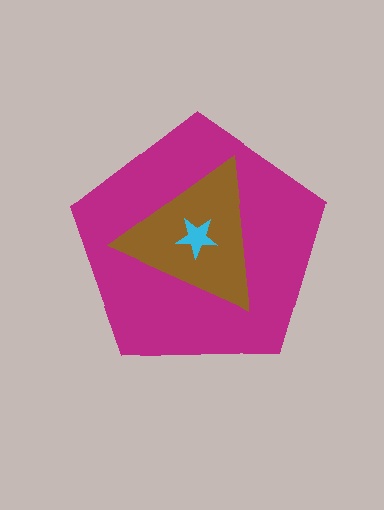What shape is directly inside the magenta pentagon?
The brown triangle.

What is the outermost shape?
The magenta pentagon.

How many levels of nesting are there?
3.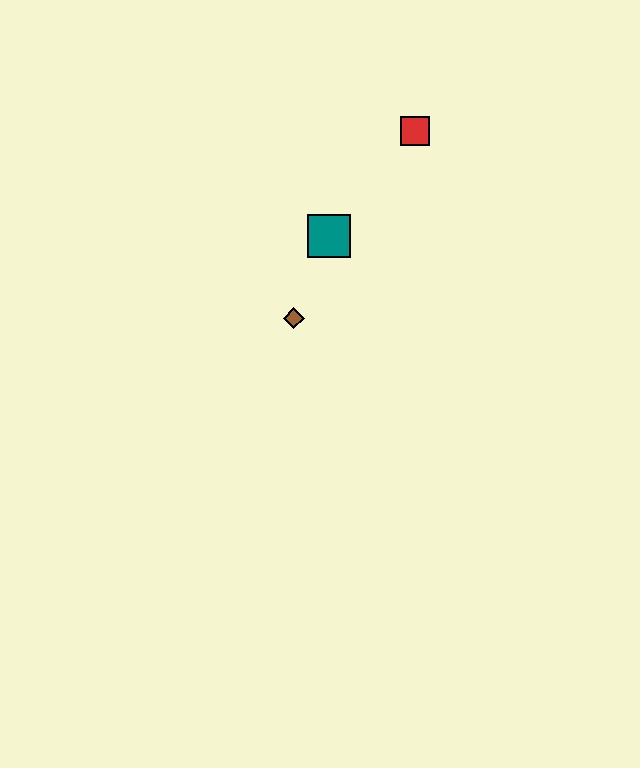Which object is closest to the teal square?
The brown diamond is closest to the teal square.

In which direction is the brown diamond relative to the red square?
The brown diamond is below the red square.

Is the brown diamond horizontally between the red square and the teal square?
No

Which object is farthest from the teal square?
The red square is farthest from the teal square.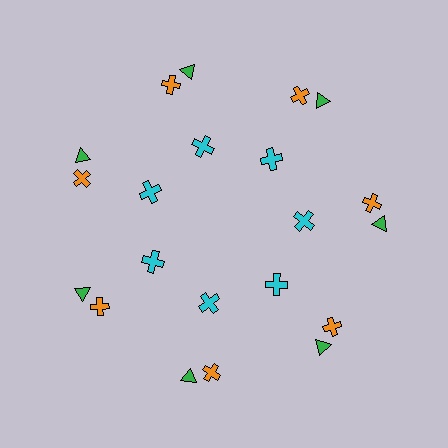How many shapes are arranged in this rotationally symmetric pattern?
There are 21 shapes, arranged in 7 groups of 3.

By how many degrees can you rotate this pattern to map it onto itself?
The pattern maps onto itself every 51 degrees of rotation.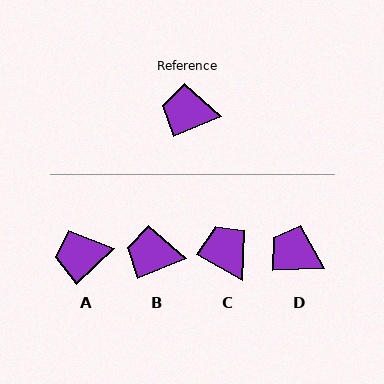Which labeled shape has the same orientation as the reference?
B.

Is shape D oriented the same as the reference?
No, it is off by about 20 degrees.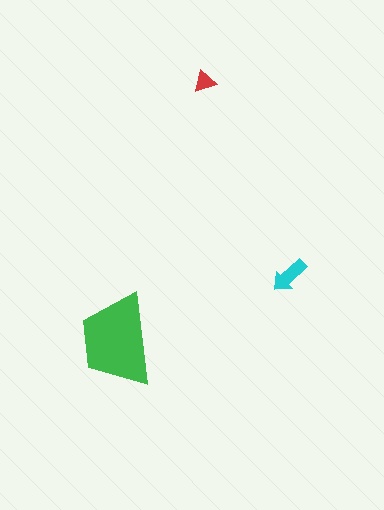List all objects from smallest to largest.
The red triangle, the cyan arrow, the green trapezoid.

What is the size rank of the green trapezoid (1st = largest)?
1st.